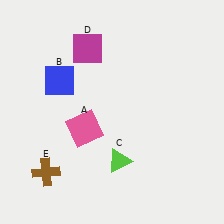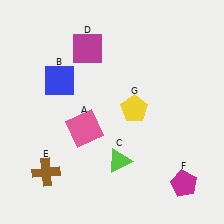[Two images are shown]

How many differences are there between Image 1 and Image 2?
There are 2 differences between the two images.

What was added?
A magenta pentagon (F), a yellow pentagon (G) were added in Image 2.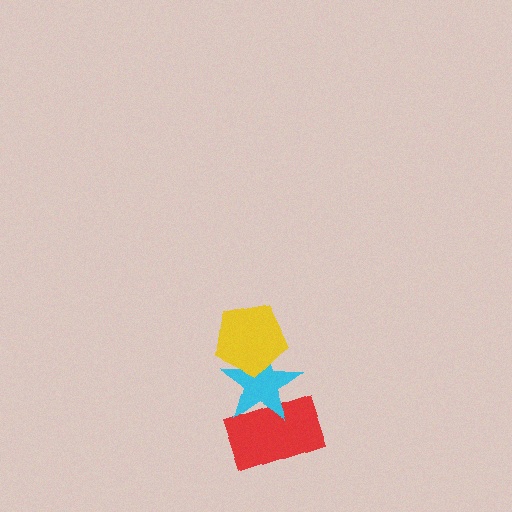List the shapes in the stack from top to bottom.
From top to bottom: the yellow pentagon, the cyan star, the red rectangle.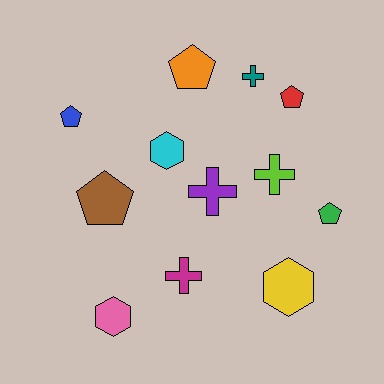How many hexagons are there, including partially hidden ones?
There are 3 hexagons.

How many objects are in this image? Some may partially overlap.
There are 12 objects.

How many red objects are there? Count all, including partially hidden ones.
There is 1 red object.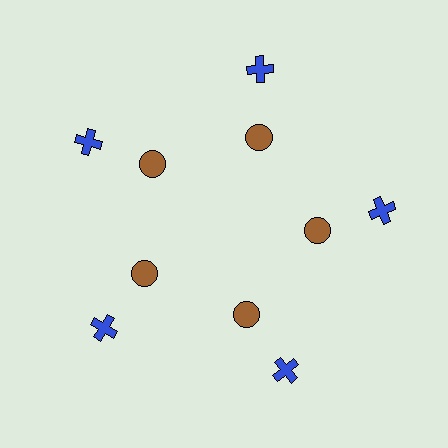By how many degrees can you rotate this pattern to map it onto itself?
The pattern maps onto itself every 72 degrees of rotation.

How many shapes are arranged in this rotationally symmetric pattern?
There are 10 shapes, arranged in 5 groups of 2.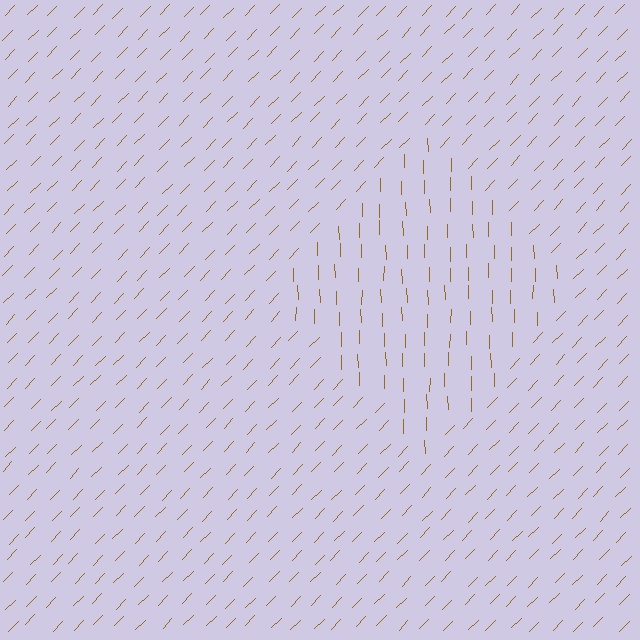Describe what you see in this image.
The image is filled with small brown line segments. A diamond region in the image has lines oriented differently from the surrounding lines, creating a visible texture boundary.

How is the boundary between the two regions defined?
The boundary is defined purely by a change in line orientation (approximately 45 degrees difference). All lines are the same color and thickness.